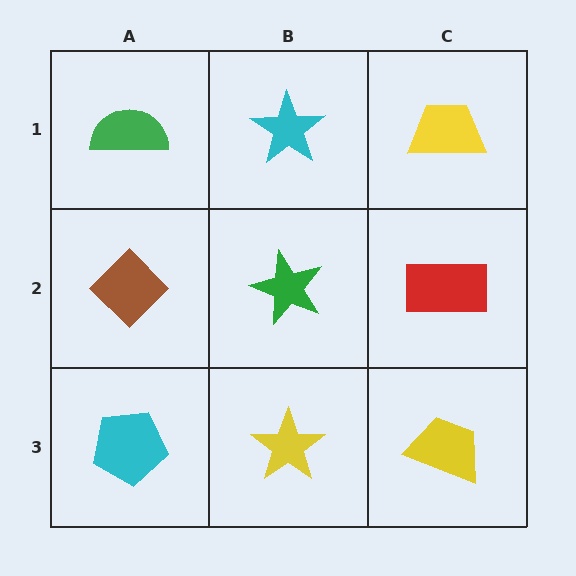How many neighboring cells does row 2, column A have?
3.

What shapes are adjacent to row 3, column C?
A red rectangle (row 2, column C), a yellow star (row 3, column B).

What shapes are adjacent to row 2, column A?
A green semicircle (row 1, column A), a cyan pentagon (row 3, column A), a green star (row 2, column B).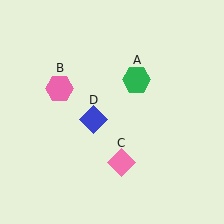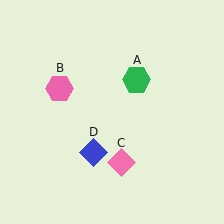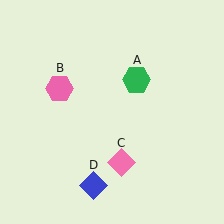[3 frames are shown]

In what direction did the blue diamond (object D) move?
The blue diamond (object D) moved down.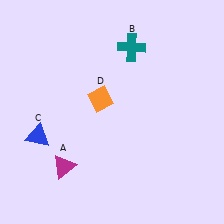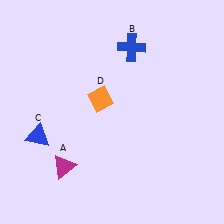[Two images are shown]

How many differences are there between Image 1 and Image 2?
There is 1 difference between the two images.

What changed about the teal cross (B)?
In Image 1, B is teal. In Image 2, it changed to blue.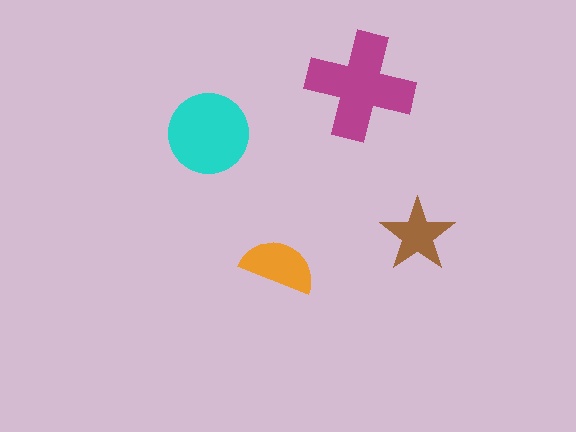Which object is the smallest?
The brown star.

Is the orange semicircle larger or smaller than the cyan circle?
Smaller.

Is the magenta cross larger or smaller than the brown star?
Larger.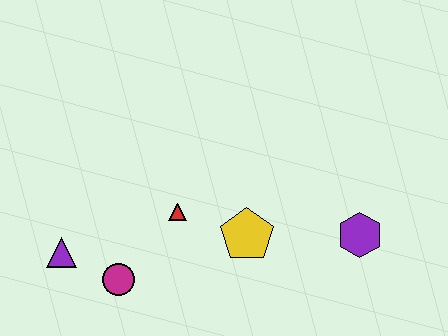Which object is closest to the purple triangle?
The magenta circle is closest to the purple triangle.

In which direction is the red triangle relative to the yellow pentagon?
The red triangle is to the left of the yellow pentagon.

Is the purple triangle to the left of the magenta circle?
Yes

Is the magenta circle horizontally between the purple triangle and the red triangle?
Yes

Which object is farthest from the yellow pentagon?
The purple triangle is farthest from the yellow pentagon.